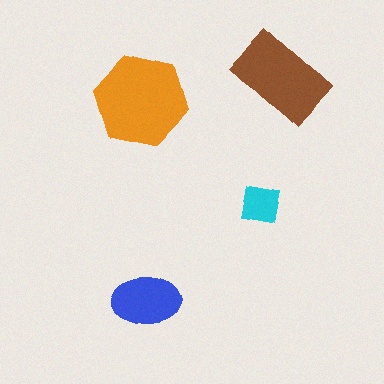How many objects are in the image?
There are 4 objects in the image.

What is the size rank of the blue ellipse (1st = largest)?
3rd.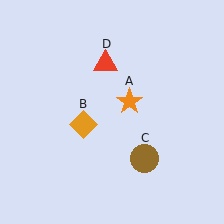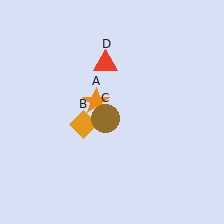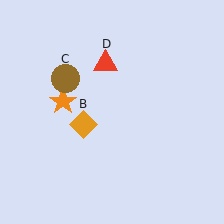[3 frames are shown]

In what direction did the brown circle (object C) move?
The brown circle (object C) moved up and to the left.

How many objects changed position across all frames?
2 objects changed position: orange star (object A), brown circle (object C).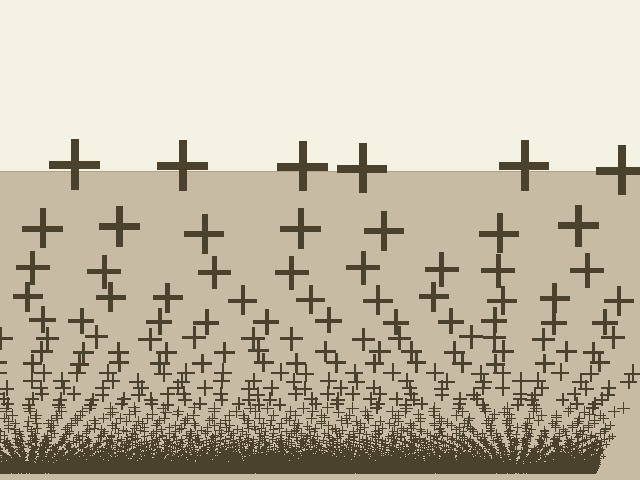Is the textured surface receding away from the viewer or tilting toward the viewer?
The surface appears to tilt toward the viewer. Texture elements get larger and sparser toward the top.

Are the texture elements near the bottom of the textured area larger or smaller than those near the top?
Smaller. The gradient is inverted — elements near the bottom are smaller and denser.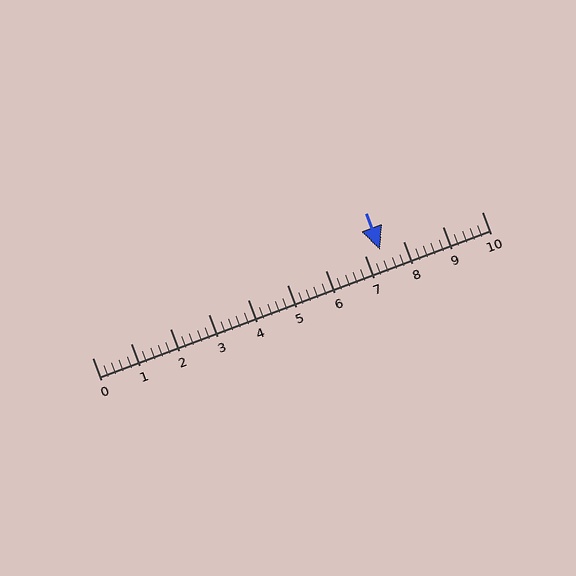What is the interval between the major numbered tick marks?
The major tick marks are spaced 1 units apart.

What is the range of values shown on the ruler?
The ruler shows values from 0 to 10.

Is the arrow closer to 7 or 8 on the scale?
The arrow is closer to 7.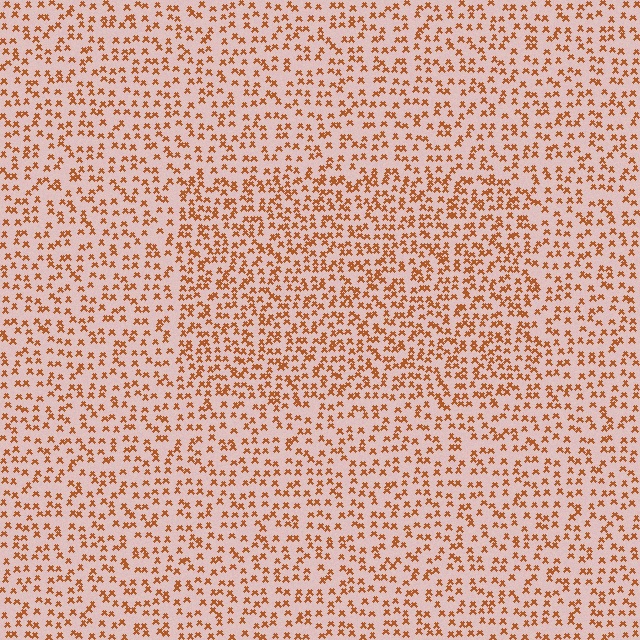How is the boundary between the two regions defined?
The boundary is defined by a change in element density (approximately 1.5x ratio). All elements are the same color, size, and shape.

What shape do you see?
I see a rectangle.